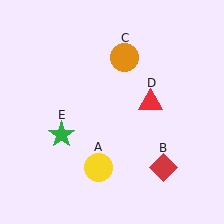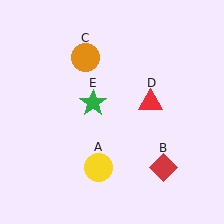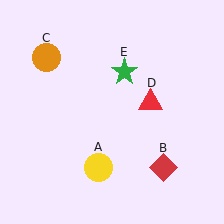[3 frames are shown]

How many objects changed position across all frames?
2 objects changed position: orange circle (object C), green star (object E).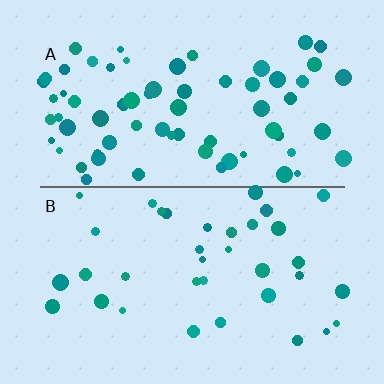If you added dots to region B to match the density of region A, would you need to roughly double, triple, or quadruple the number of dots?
Approximately double.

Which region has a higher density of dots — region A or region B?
A (the top).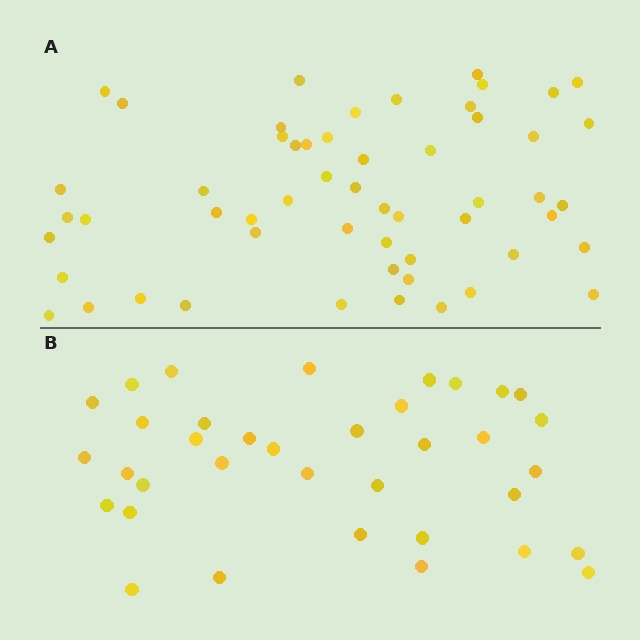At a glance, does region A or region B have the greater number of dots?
Region A (the top region) has more dots.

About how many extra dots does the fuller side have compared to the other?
Region A has approximately 20 more dots than region B.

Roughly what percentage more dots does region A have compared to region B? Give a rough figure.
About 55% more.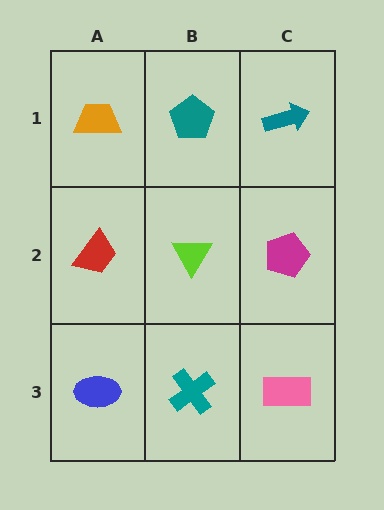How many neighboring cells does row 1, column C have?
2.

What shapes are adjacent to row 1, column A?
A red trapezoid (row 2, column A), a teal pentagon (row 1, column B).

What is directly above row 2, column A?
An orange trapezoid.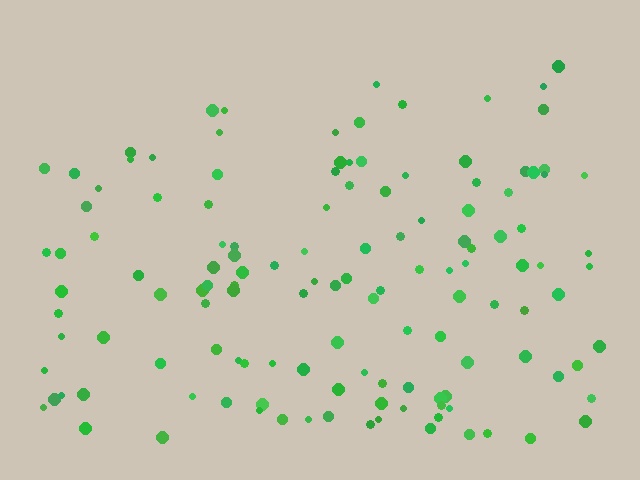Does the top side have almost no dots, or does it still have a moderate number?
Still a moderate number, just noticeably fewer than the bottom.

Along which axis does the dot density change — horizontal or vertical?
Vertical.